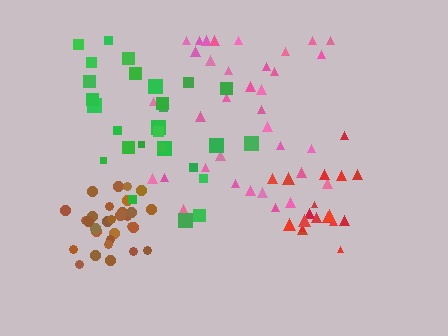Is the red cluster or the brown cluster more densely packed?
Brown.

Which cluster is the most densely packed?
Brown.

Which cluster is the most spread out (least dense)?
Green.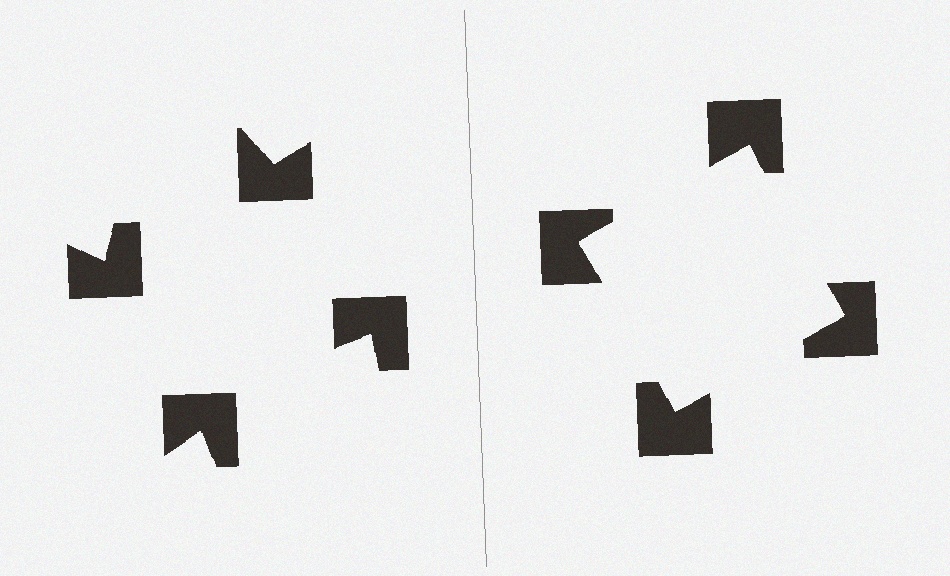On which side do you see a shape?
An illusory square appears on the right side. On the left side the wedge cuts are rotated, so no coherent shape forms.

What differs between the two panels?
The notched squares are positioned identically on both sides; only the wedge orientations differ. On the right they align to a square; on the left they are misaligned.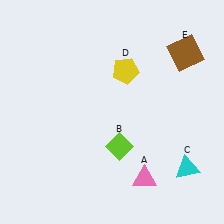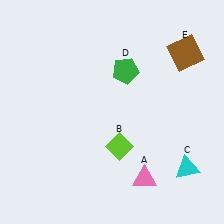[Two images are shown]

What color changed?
The pentagon (D) changed from yellow in Image 1 to green in Image 2.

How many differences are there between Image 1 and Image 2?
There is 1 difference between the two images.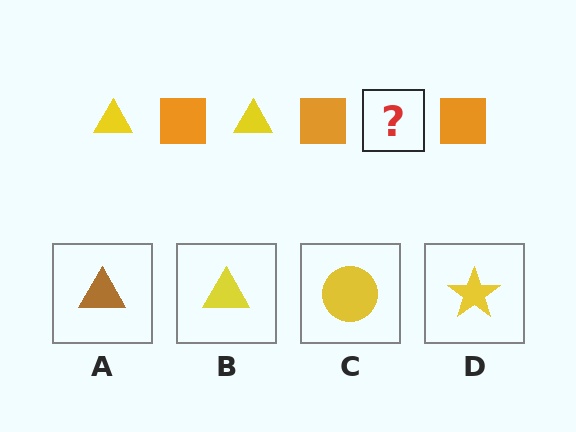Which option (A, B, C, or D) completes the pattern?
B.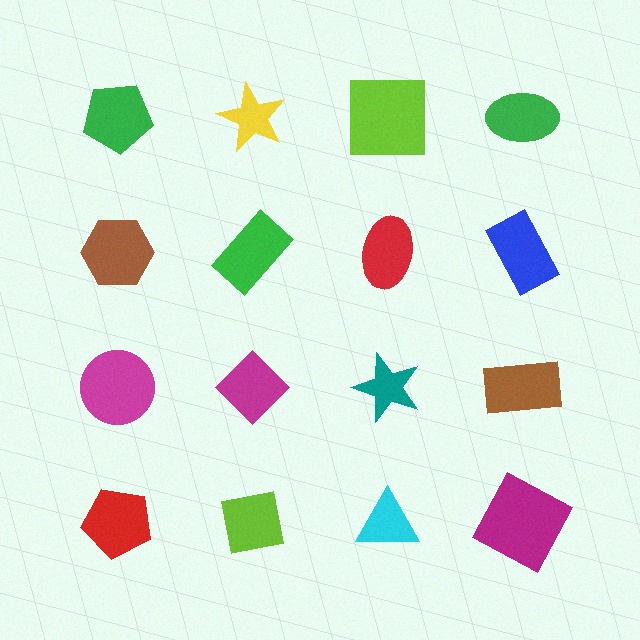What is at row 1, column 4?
A green ellipse.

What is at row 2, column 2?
A green rectangle.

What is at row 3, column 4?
A brown rectangle.